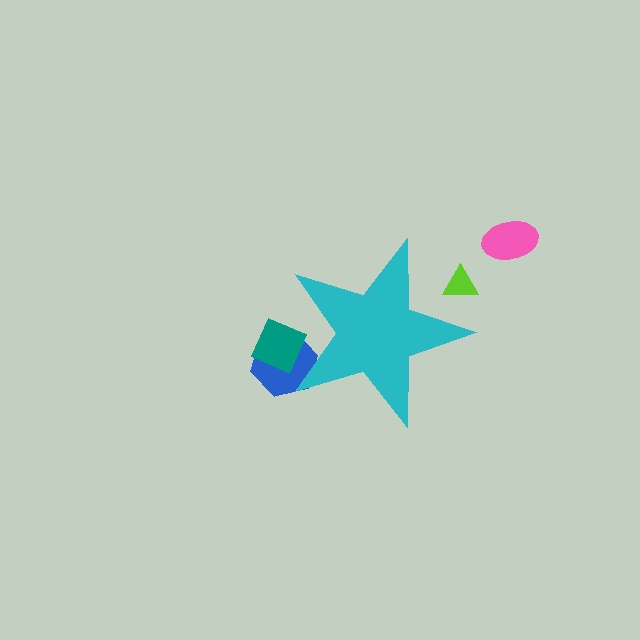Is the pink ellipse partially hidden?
No, the pink ellipse is fully visible.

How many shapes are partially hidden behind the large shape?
3 shapes are partially hidden.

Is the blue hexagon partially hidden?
Yes, the blue hexagon is partially hidden behind the cyan star.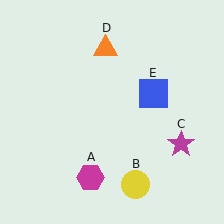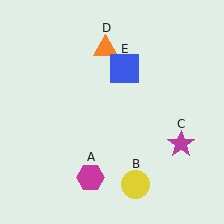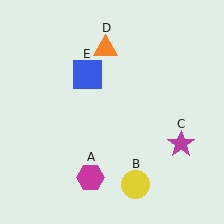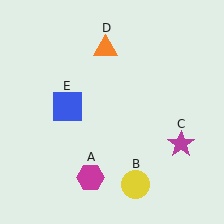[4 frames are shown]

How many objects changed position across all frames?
1 object changed position: blue square (object E).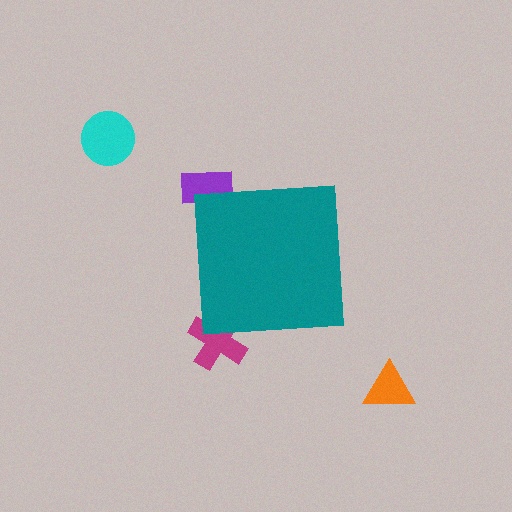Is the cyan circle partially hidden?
No, the cyan circle is fully visible.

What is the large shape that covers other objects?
A teal square.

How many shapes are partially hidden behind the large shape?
2 shapes are partially hidden.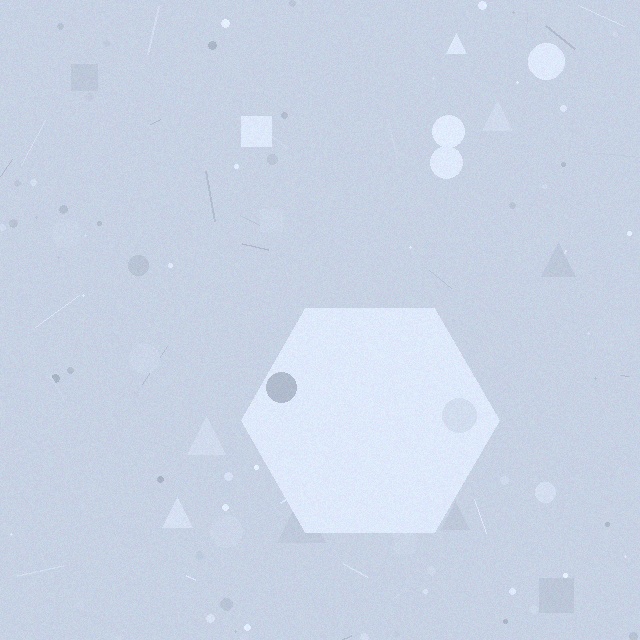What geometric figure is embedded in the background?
A hexagon is embedded in the background.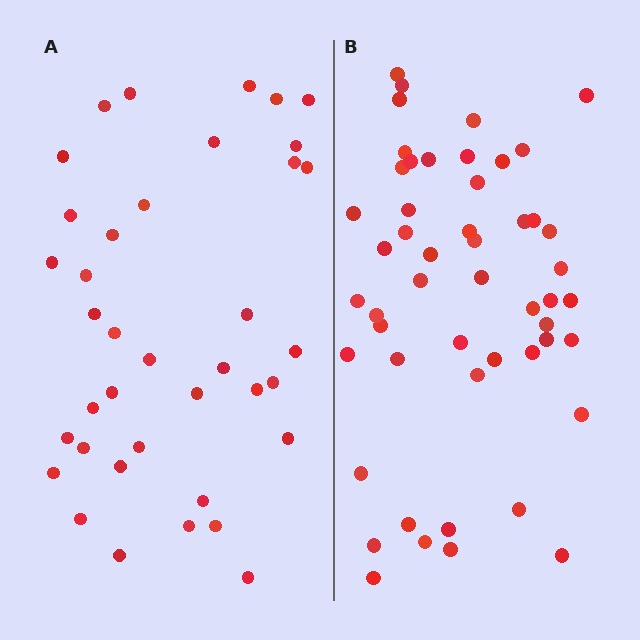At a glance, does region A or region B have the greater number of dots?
Region B (the right region) has more dots.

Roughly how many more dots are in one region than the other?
Region B has approximately 15 more dots than region A.